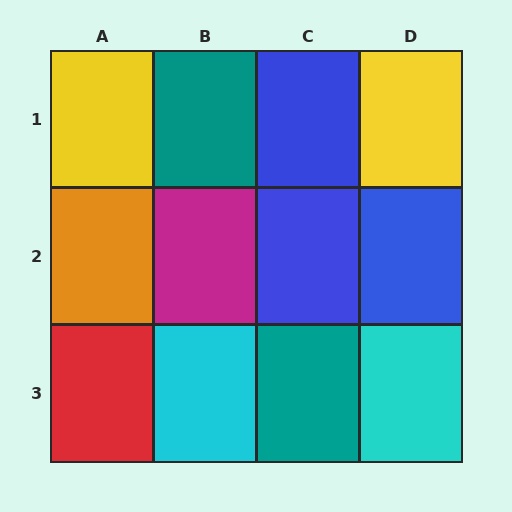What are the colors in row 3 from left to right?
Red, cyan, teal, cyan.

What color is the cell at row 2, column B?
Magenta.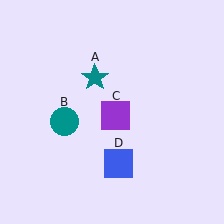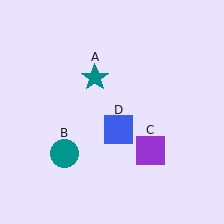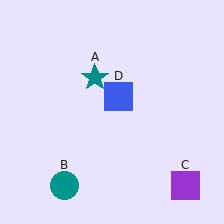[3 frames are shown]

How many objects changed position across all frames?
3 objects changed position: teal circle (object B), purple square (object C), blue square (object D).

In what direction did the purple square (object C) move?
The purple square (object C) moved down and to the right.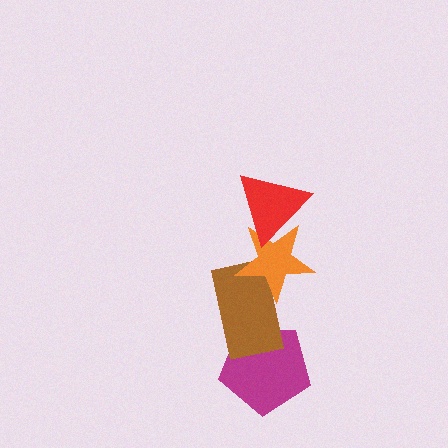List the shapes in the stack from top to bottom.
From top to bottom: the red triangle, the orange star, the brown rectangle, the magenta pentagon.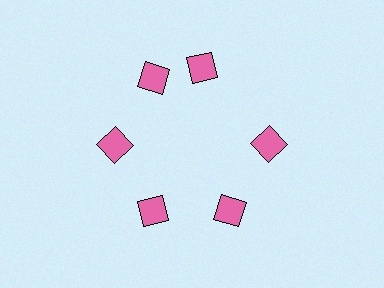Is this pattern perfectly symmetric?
No. The 6 pink diamonds are arranged in a ring, but one element near the 1 o'clock position is rotated out of alignment along the ring, breaking the 6-fold rotational symmetry.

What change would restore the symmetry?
The symmetry would be restored by rotating it back into even spacing with its neighbors so that all 6 diamonds sit at equal angles and equal distance from the center.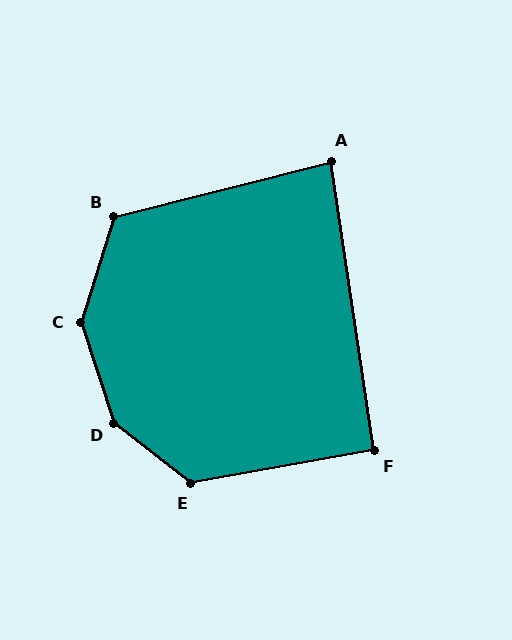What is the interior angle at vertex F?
Approximately 92 degrees (approximately right).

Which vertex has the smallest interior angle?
A, at approximately 84 degrees.